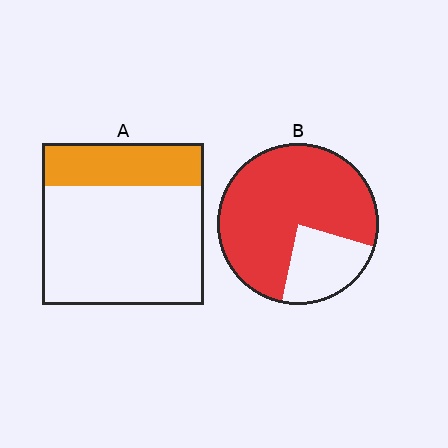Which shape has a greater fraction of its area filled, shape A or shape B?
Shape B.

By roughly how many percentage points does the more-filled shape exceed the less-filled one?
By roughly 50 percentage points (B over A).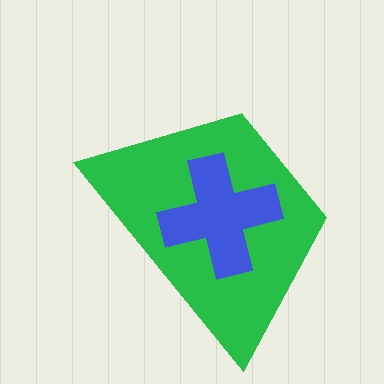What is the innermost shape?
The blue cross.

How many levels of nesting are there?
2.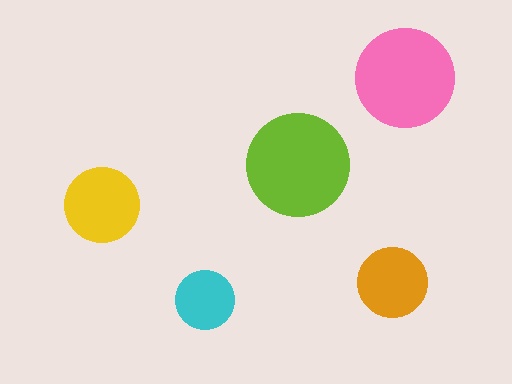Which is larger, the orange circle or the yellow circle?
The yellow one.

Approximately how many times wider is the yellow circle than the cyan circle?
About 1.5 times wider.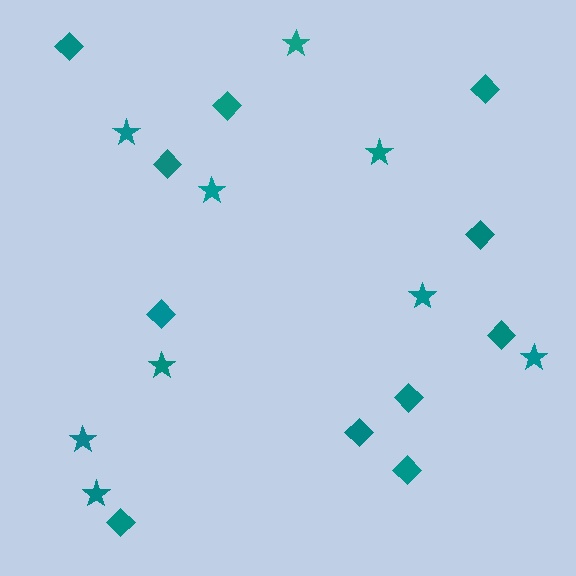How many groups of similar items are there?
There are 2 groups: one group of stars (9) and one group of diamonds (11).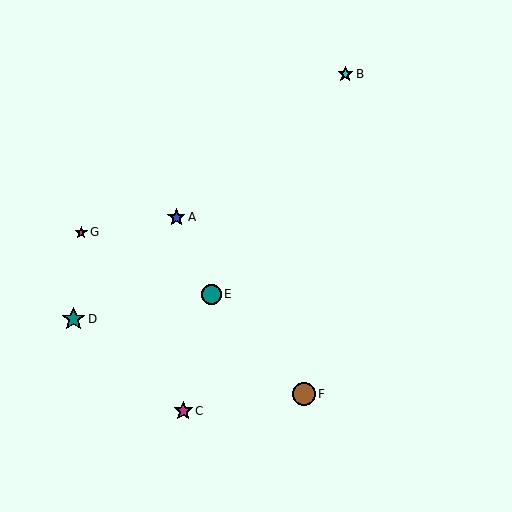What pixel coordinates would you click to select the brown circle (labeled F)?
Click at (304, 394) to select the brown circle F.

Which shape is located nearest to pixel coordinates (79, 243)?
The magenta star (labeled G) at (81, 232) is nearest to that location.